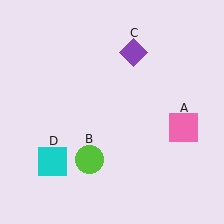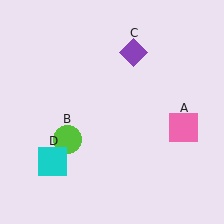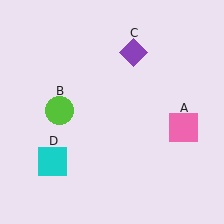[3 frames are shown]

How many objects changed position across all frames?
1 object changed position: lime circle (object B).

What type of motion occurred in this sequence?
The lime circle (object B) rotated clockwise around the center of the scene.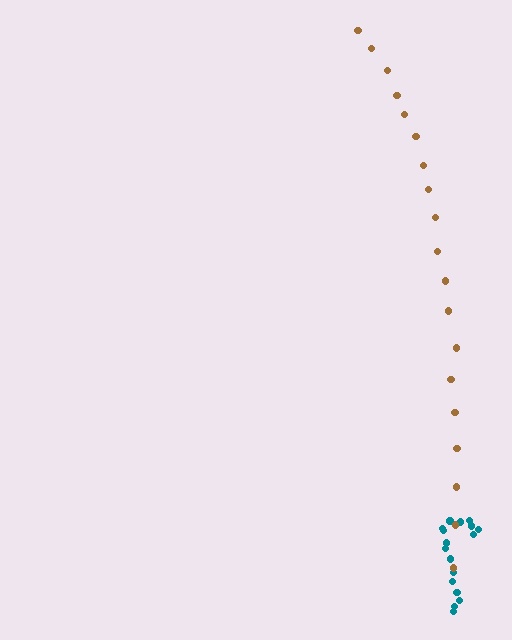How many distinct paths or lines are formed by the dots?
There are 2 distinct paths.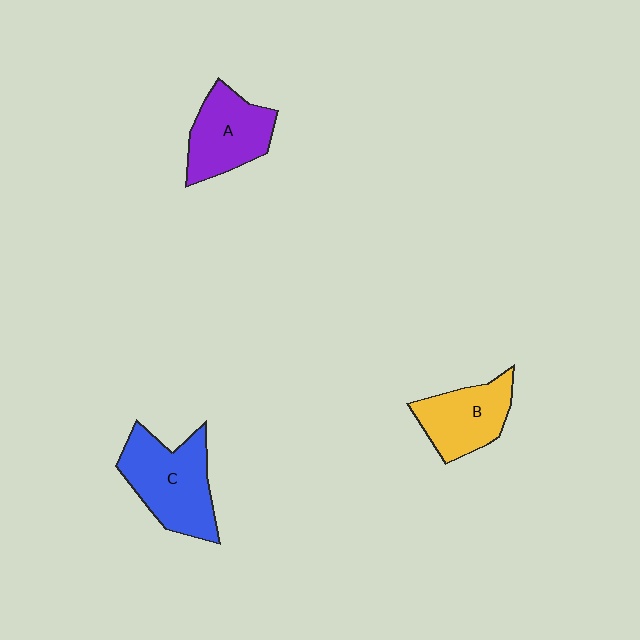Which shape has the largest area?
Shape C (blue).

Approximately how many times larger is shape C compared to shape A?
Approximately 1.3 times.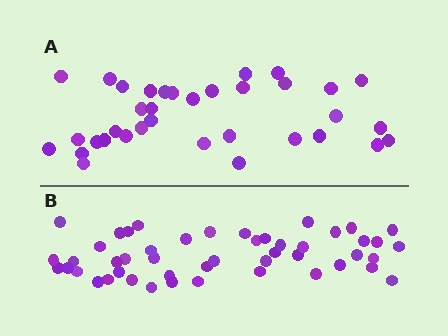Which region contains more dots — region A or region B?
Region B (the bottom region) has more dots.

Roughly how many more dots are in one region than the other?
Region B has approximately 15 more dots than region A.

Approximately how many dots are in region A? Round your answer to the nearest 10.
About 40 dots. (The exact count is 35, which rounds to 40.)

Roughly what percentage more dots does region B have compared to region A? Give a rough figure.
About 35% more.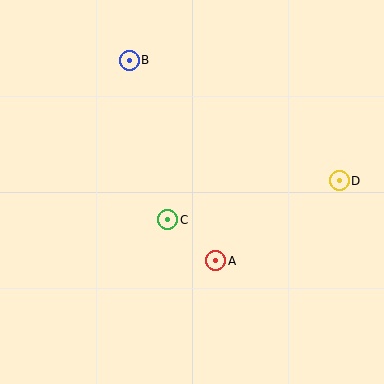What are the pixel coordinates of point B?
Point B is at (129, 60).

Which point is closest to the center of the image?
Point C at (168, 220) is closest to the center.